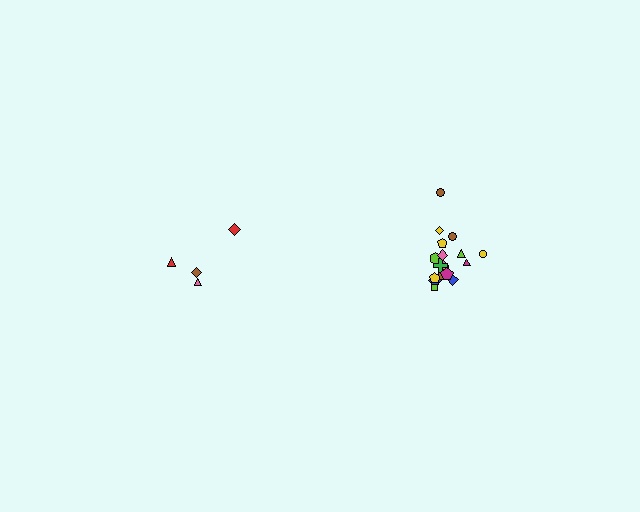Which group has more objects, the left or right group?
The right group.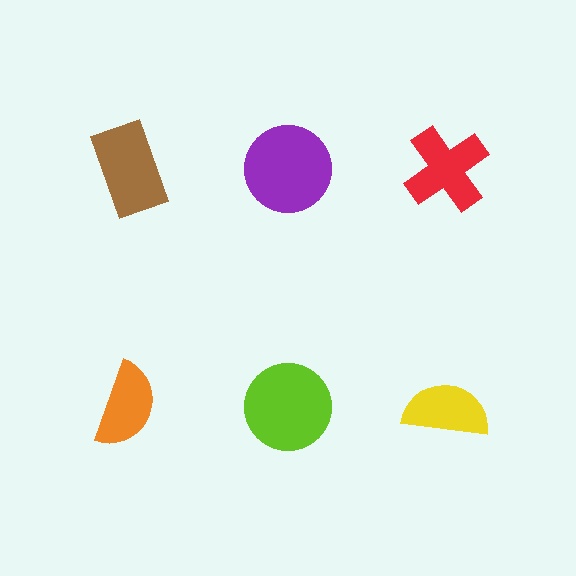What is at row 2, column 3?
A yellow semicircle.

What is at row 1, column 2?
A purple circle.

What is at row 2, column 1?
An orange semicircle.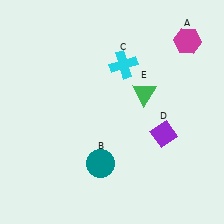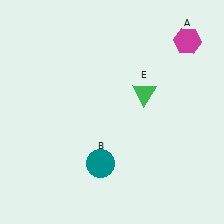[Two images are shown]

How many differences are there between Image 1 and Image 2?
There are 2 differences between the two images.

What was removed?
The purple diamond (D), the cyan cross (C) were removed in Image 2.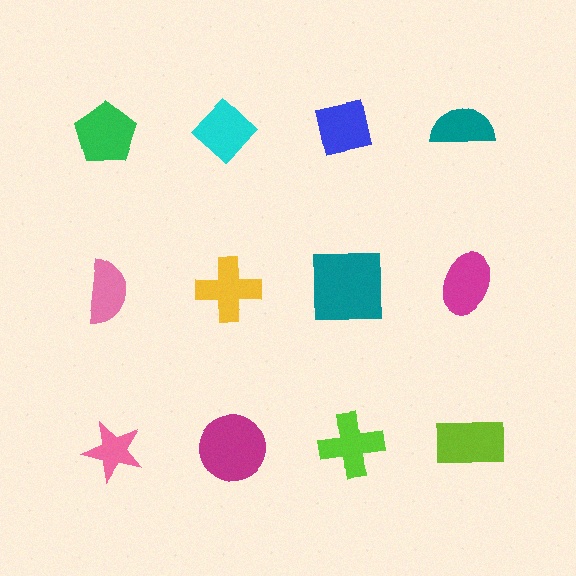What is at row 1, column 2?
A cyan diamond.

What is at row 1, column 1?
A green pentagon.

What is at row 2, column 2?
A yellow cross.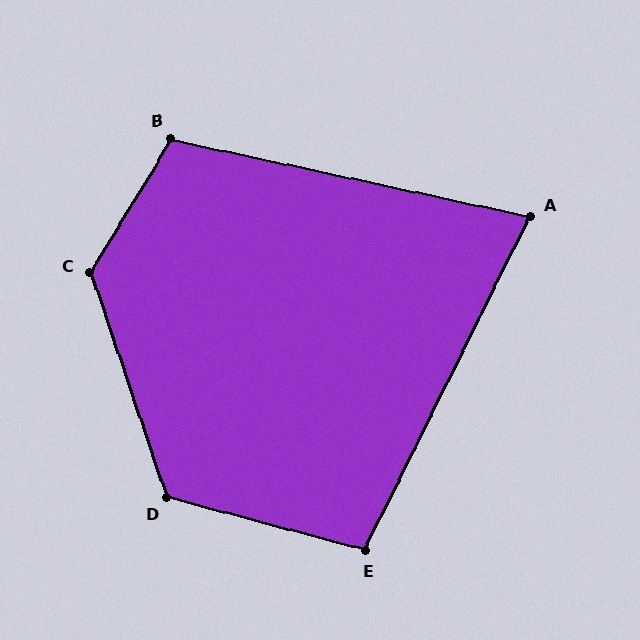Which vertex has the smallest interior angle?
A, at approximately 76 degrees.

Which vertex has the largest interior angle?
C, at approximately 130 degrees.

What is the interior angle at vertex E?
Approximately 101 degrees (obtuse).